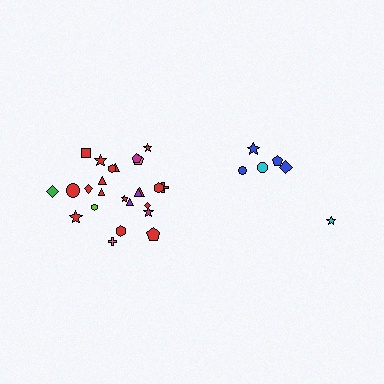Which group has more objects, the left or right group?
The left group.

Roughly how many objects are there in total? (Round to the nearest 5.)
Roughly 30 objects in total.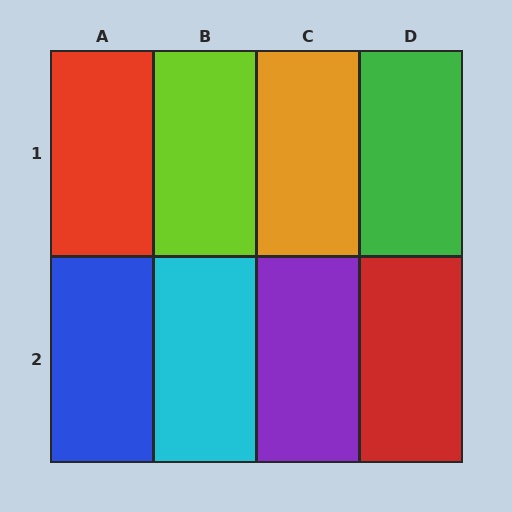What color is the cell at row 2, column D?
Red.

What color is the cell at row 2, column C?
Purple.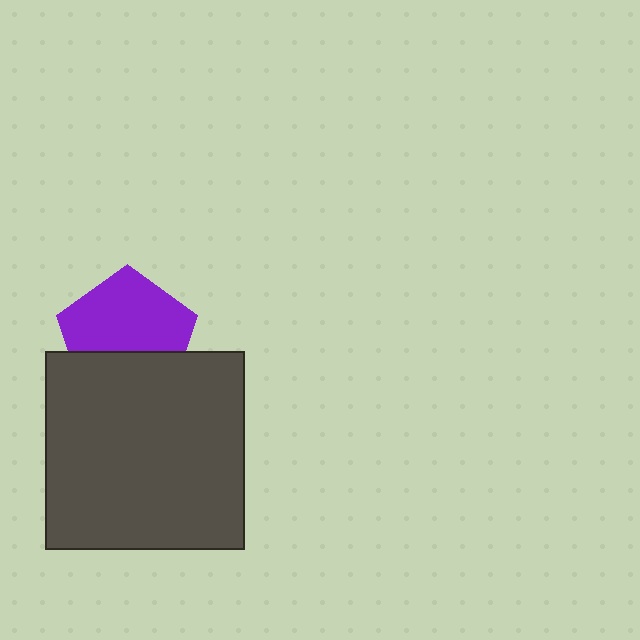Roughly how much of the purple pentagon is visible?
About half of it is visible (roughly 64%).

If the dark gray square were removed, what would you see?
You would see the complete purple pentagon.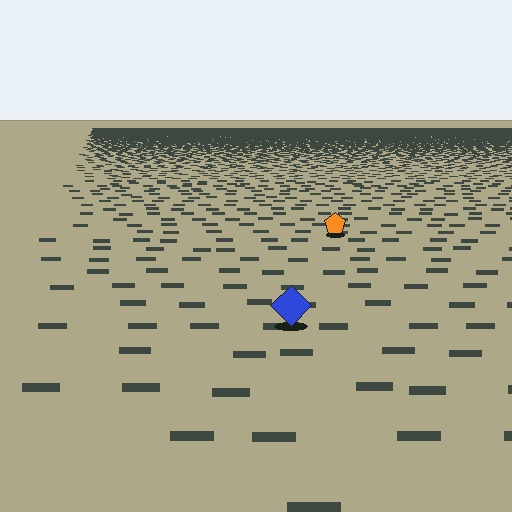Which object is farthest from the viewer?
The orange pentagon is farthest from the viewer. It appears smaller and the ground texture around it is denser.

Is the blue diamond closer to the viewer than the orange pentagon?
Yes. The blue diamond is closer — you can tell from the texture gradient: the ground texture is coarser near it.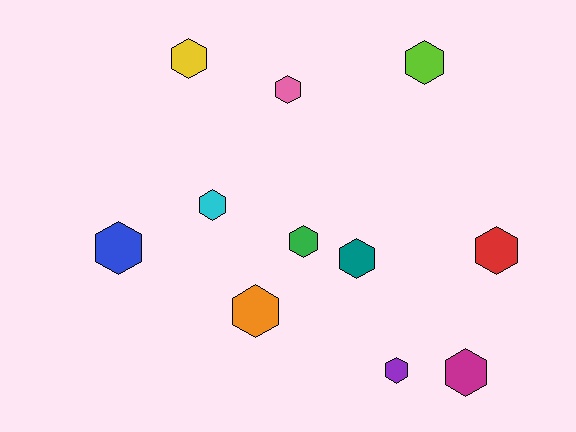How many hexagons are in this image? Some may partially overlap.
There are 11 hexagons.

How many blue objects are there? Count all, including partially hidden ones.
There is 1 blue object.